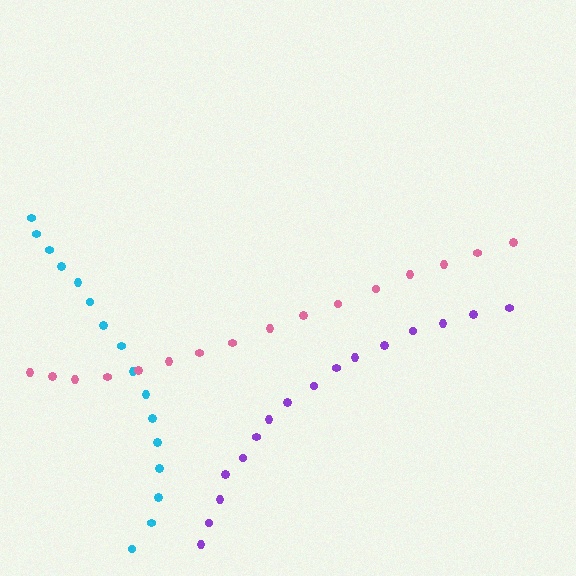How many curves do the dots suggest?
There are 3 distinct paths.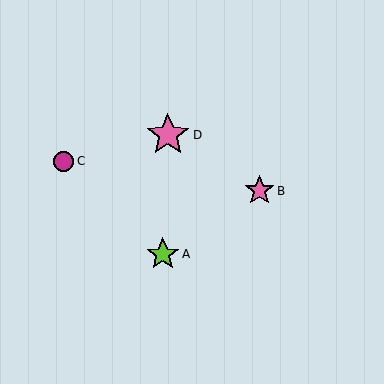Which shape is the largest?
The pink star (labeled D) is the largest.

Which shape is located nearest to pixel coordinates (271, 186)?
The pink star (labeled B) at (260, 191) is nearest to that location.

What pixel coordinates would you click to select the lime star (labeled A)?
Click at (163, 254) to select the lime star A.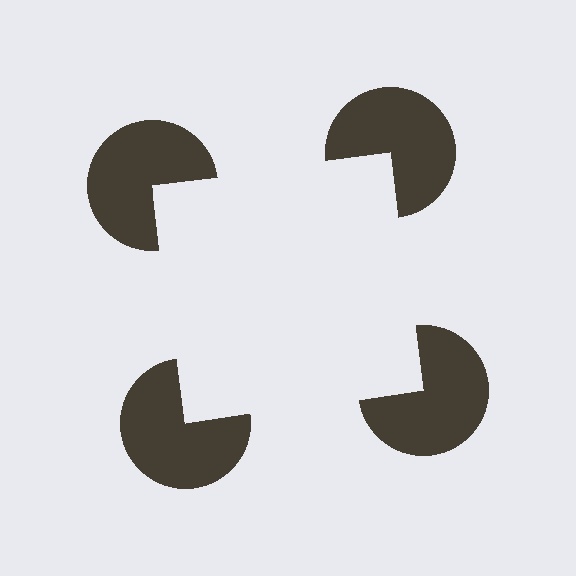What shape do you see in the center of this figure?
An illusory square — its edges are inferred from the aligned wedge cuts in the pac-man discs, not physically drawn.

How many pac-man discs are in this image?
There are 4 — one at each vertex of the illusory square.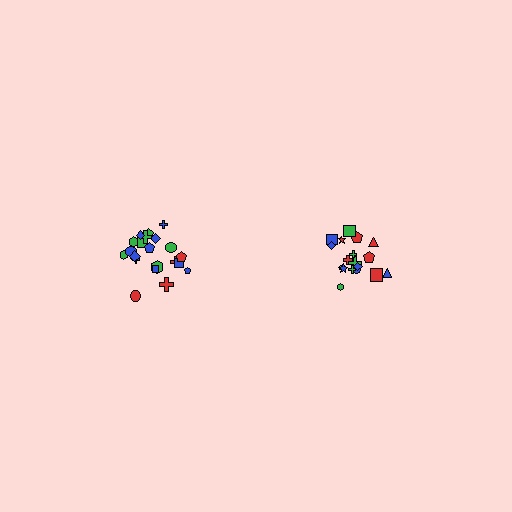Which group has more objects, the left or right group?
The left group.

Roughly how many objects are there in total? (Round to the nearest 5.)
Roughly 40 objects in total.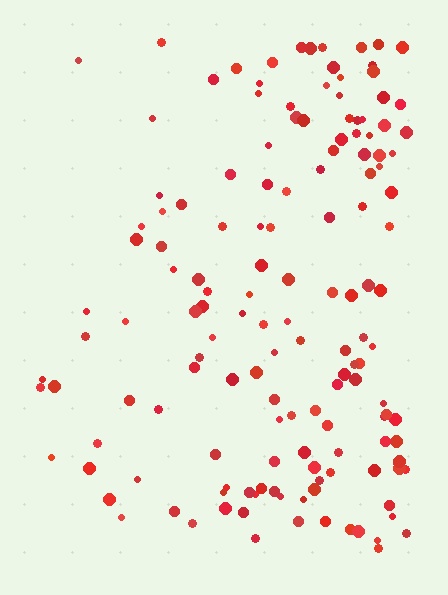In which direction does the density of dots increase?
From left to right, with the right side densest.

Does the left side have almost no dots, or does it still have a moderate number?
Still a moderate number, just noticeably fewer than the right.